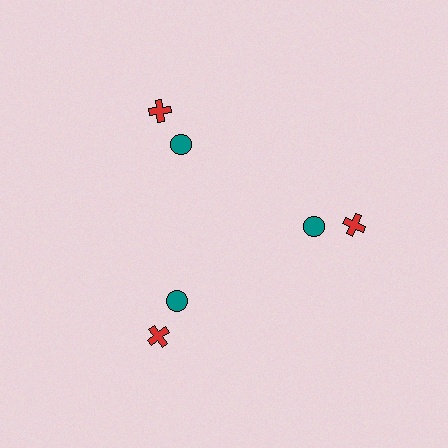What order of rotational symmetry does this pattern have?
This pattern has 3-fold rotational symmetry.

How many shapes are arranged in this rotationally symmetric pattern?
There are 6 shapes, arranged in 3 groups of 2.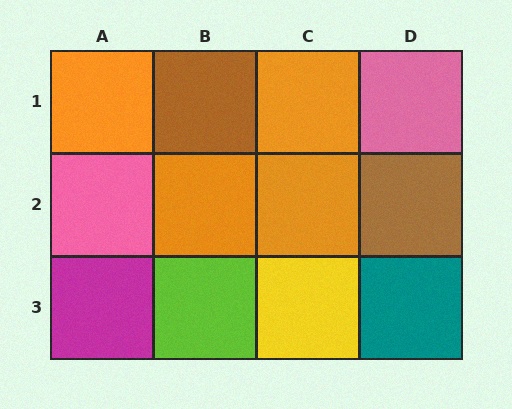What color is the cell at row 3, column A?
Magenta.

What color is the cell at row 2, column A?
Pink.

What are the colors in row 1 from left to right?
Orange, brown, orange, pink.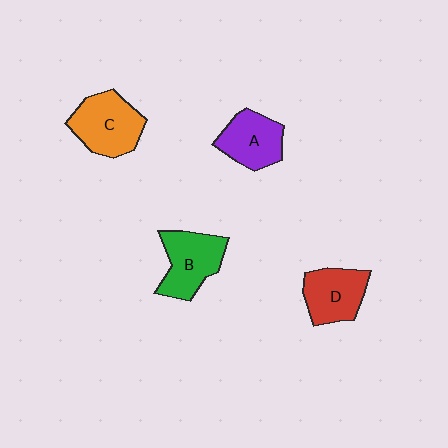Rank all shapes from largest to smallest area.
From largest to smallest: C (orange), B (green), D (red), A (purple).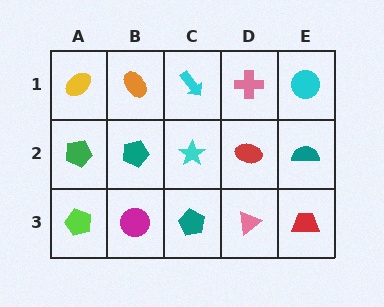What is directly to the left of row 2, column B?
A green pentagon.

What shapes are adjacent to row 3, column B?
A teal pentagon (row 2, column B), a lime pentagon (row 3, column A), a teal pentagon (row 3, column C).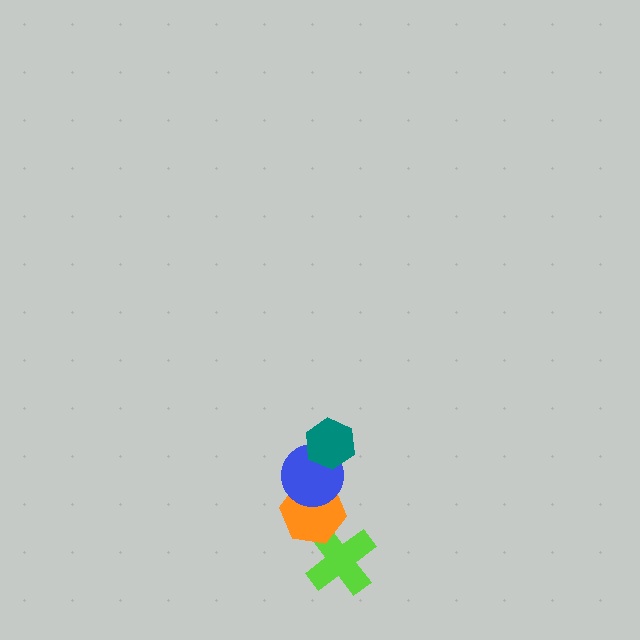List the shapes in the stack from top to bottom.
From top to bottom: the teal hexagon, the blue circle, the orange hexagon, the lime cross.